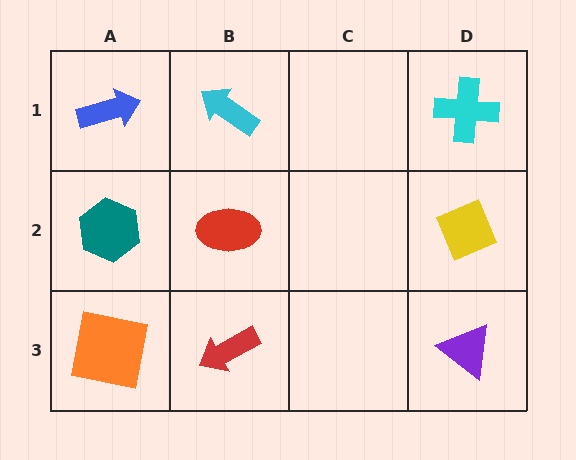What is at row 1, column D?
A cyan cross.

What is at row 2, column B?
A red ellipse.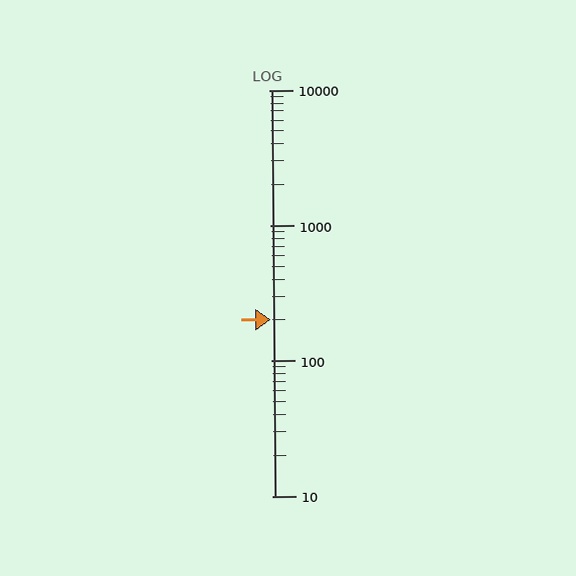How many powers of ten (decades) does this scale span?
The scale spans 3 decades, from 10 to 10000.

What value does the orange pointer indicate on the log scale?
The pointer indicates approximately 200.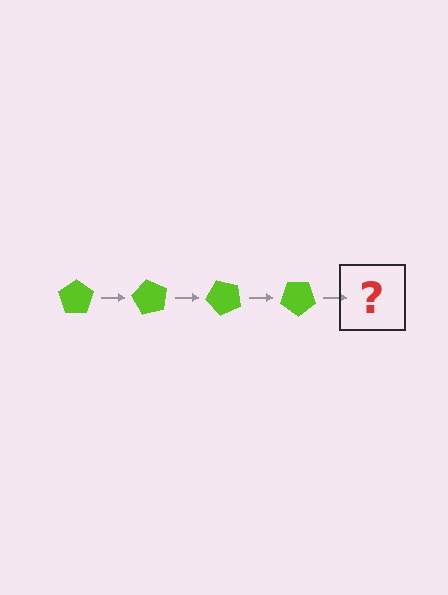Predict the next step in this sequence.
The next step is a lime pentagon rotated 240 degrees.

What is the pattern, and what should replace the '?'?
The pattern is that the pentagon rotates 60 degrees each step. The '?' should be a lime pentagon rotated 240 degrees.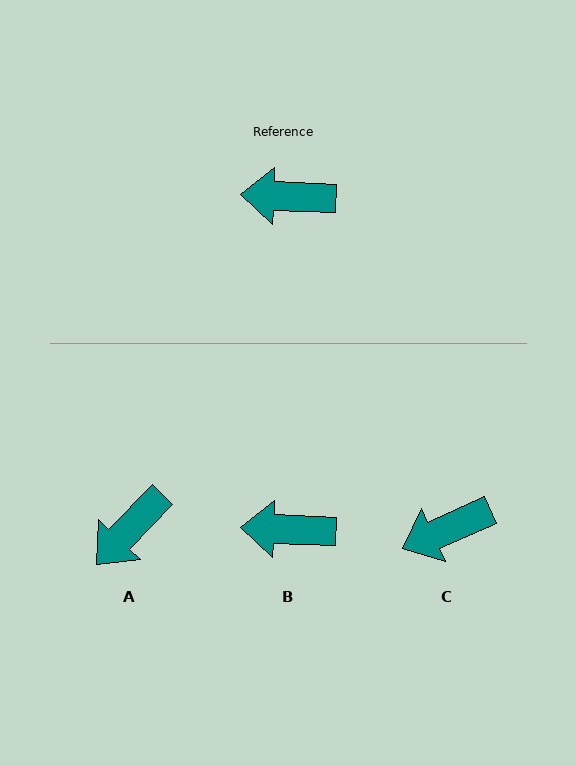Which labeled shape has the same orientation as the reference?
B.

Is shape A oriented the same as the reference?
No, it is off by about 49 degrees.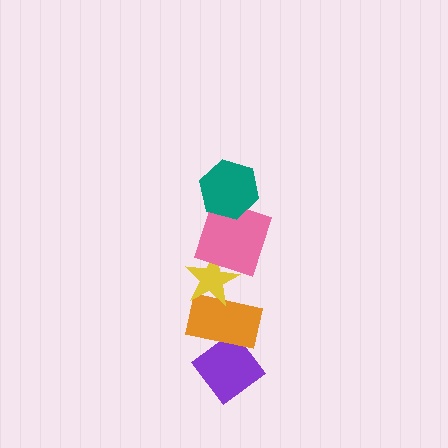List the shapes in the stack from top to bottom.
From top to bottom: the teal hexagon, the pink square, the yellow star, the orange rectangle, the purple diamond.